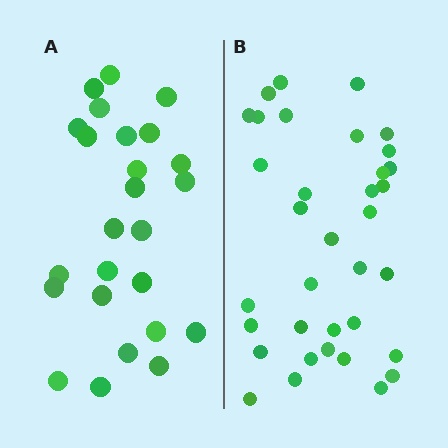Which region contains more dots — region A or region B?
Region B (the right region) has more dots.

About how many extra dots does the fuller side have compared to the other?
Region B has roughly 10 or so more dots than region A.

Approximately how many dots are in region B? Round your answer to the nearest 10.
About 40 dots. (The exact count is 35, which rounds to 40.)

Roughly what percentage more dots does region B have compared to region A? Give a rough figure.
About 40% more.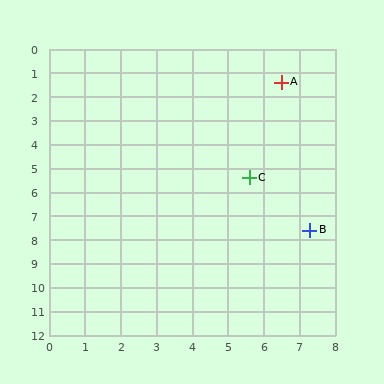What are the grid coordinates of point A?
Point A is at approximately (6.5, 1.4).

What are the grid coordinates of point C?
Point C is at approximately (5.6, 5.4).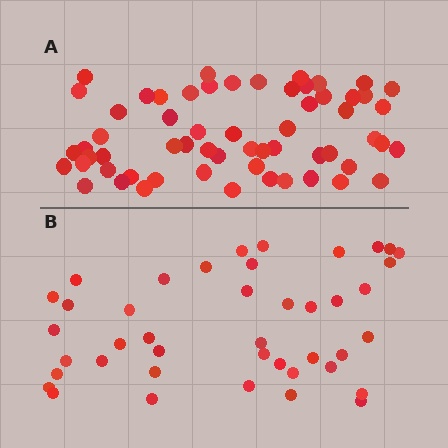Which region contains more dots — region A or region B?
Region A (the top region) has more dots.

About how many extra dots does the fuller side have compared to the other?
Region A has approximately 20 more dots than region B.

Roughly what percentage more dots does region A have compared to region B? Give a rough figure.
About 45% more.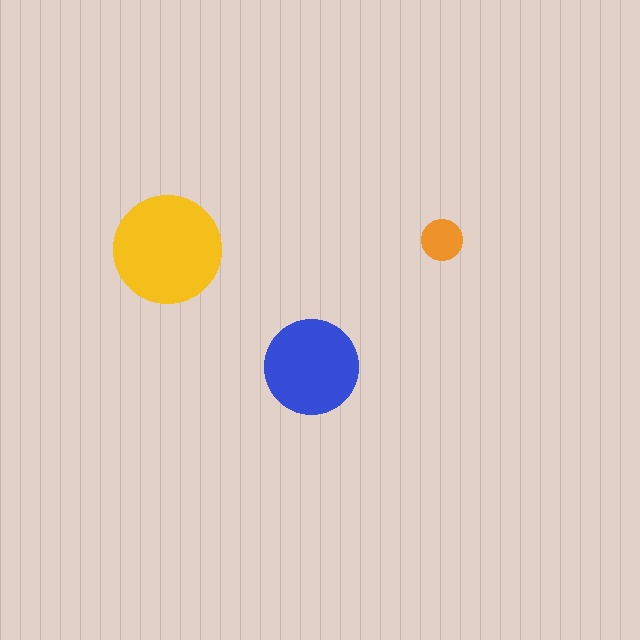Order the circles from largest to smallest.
the yellow one, the blue one, the orange one.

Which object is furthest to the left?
The yellow circle is leftmost.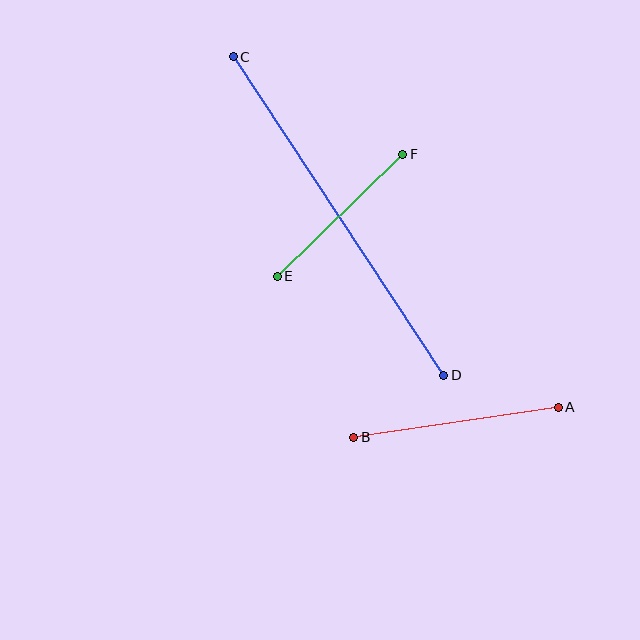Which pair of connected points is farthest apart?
Points C and D are farthest apart.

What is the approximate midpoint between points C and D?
The midpoint is at approximately (338, 216) pixels.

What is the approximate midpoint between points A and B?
The midpoint is at approximately (456, 422) pixels.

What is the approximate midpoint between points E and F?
The midpoint is at approximately (340, 215) pixels.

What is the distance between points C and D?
The distance is approximately 382 pixels.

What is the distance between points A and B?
The distance is approximately 207 pixels.